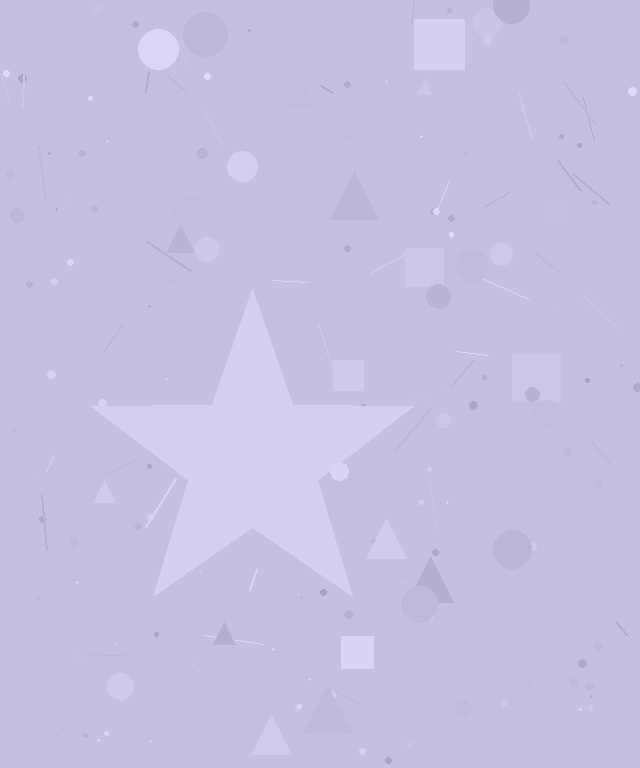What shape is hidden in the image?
A star is hidden in the image.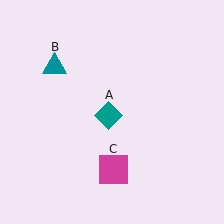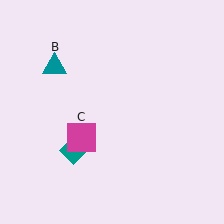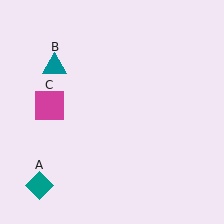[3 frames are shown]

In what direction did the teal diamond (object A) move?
The teal diamond (object A) moved down and to the left.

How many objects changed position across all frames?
2 objects changed position: teal diamond (object A), magenta square (object C).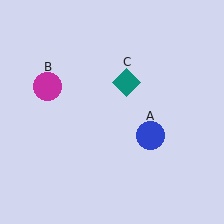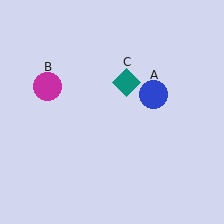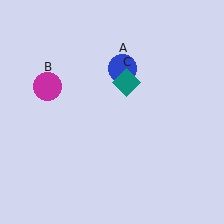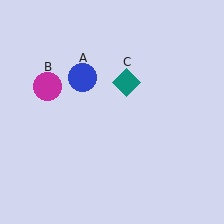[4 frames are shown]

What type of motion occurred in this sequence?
The blue circle (object A) rotated counterclockwise around the center of the scene.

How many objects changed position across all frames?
1 object changed position: blue circle (object A).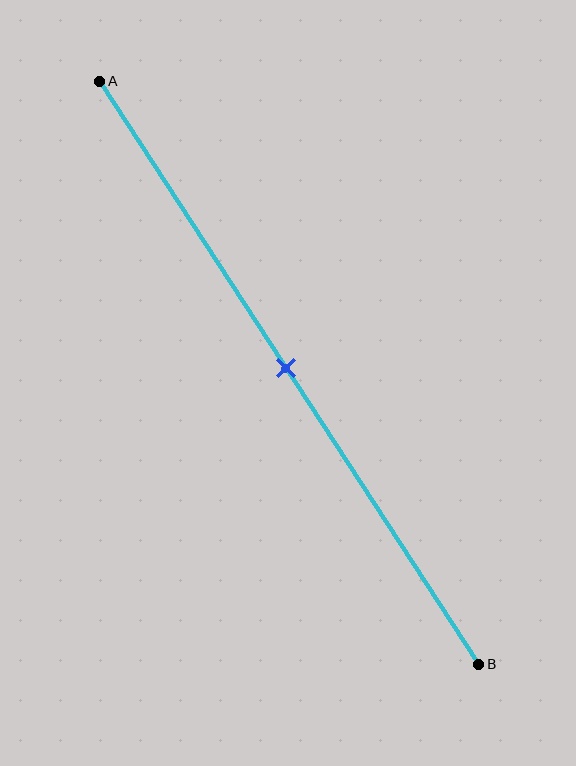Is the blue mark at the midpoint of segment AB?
Yes, the mark is approximately at the midpoint.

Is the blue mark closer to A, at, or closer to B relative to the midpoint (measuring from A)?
The blue mark is approximately at the midpoint of segment AB.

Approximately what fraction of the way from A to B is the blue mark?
The blue mark is approximately 50% of the way from A to B.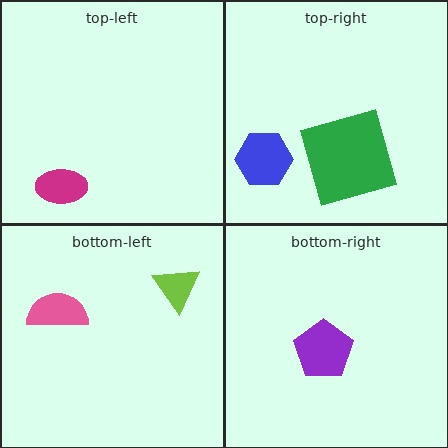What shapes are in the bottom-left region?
The pink semicircle, the lime triangle.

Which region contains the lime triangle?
The bottom-left region.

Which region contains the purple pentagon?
The bottom-right region.